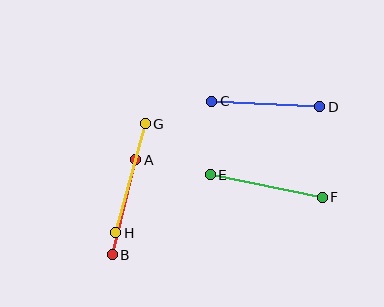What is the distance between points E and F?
The distance is approximately 114 pixels.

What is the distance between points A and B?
The distance is approximately 98 pixels.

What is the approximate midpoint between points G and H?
The midpoint is at approximately (131, 178) pixels.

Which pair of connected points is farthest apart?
Points E and F are farthest apart.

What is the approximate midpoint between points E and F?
The midpoint is at approximately (266, 186) pixels.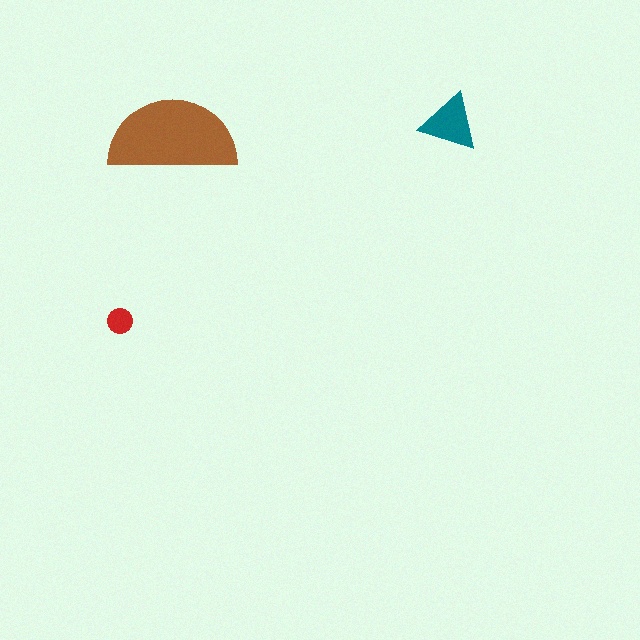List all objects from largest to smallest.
The brown semicircle, the teal triangle, the red circle.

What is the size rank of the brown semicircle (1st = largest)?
1st.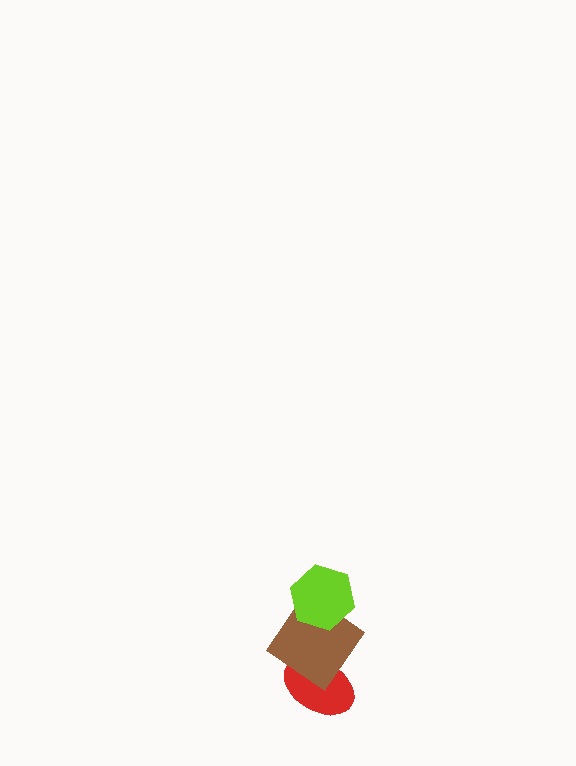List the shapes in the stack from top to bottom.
From top to bottom: the lime hexagon, the brown diamond, the red ellipse.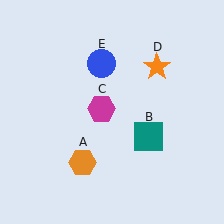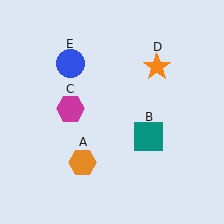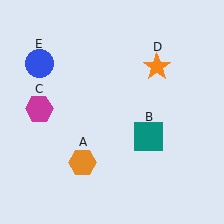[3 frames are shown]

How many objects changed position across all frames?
2 objects changed position: magenta hexagon (object C), blue circle (object E).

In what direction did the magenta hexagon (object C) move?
The magenta hexagon (object C) moved left.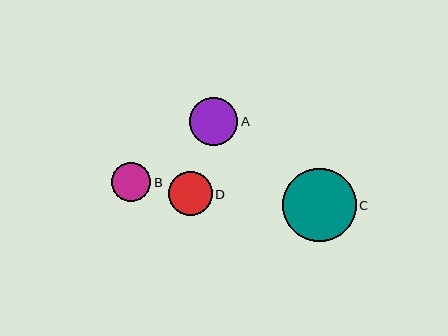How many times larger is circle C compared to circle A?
Circle C is approximately 1.5 times the size of circle A.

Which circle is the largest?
Circle C is the largest with a size of approximately 73 pixels.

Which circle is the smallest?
Circle B is the smallest with a size of approximately 40 pixels.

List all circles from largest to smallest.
From largest to smallest: C, A, D, B.